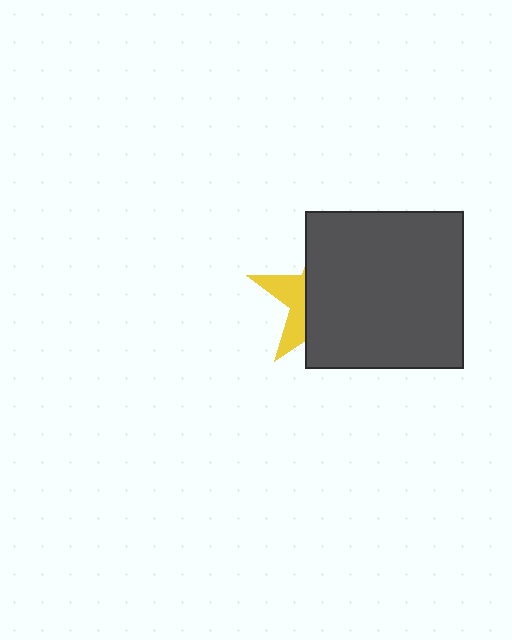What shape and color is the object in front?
The object in front is a dark gray square.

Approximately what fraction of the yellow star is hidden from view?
Roughly 69% of the yellow star is hidden behind the dark gray square.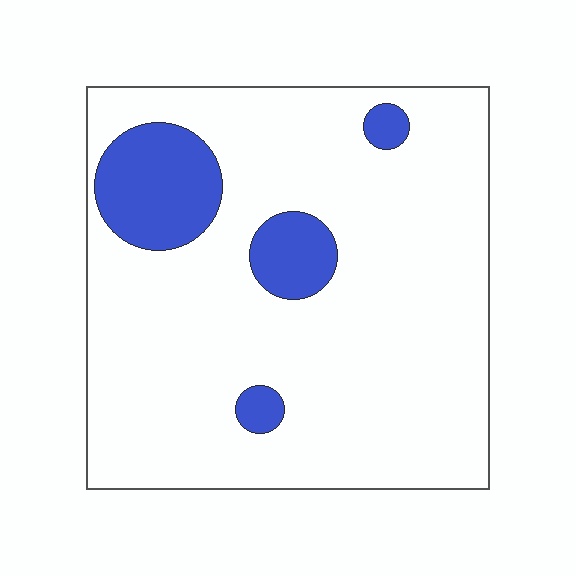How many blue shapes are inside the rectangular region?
4.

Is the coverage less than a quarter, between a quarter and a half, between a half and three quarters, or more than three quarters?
Less than a quarter.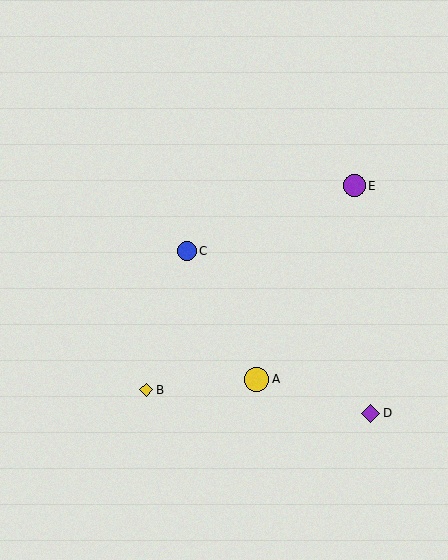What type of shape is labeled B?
Shape B is a yellow diamond.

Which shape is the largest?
The yellow circle (labeled A) is the largest.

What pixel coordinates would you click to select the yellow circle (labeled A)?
Click at (257, 379) to select the yellow circle A.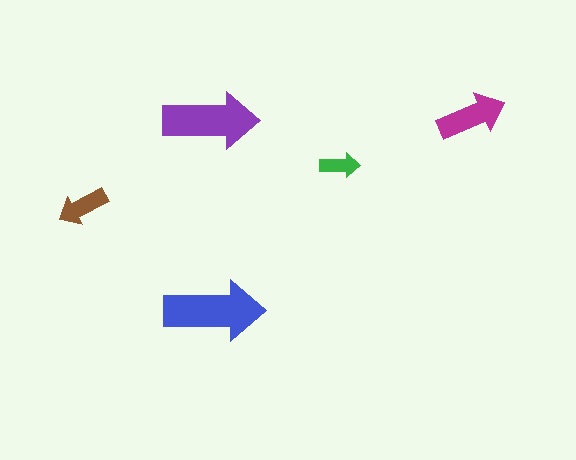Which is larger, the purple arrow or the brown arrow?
The purple one.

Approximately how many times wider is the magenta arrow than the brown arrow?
About 1.5 times wider.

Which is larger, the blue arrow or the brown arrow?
The blue one.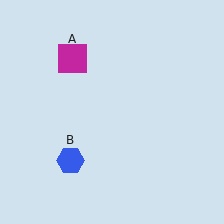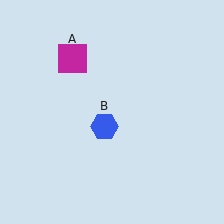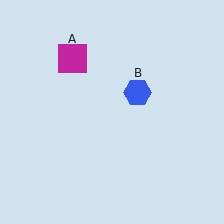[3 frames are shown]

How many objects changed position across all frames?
1 object changed position: blue hexagon (object B).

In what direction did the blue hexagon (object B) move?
The blue hexagon (object B) moved up and to the right.